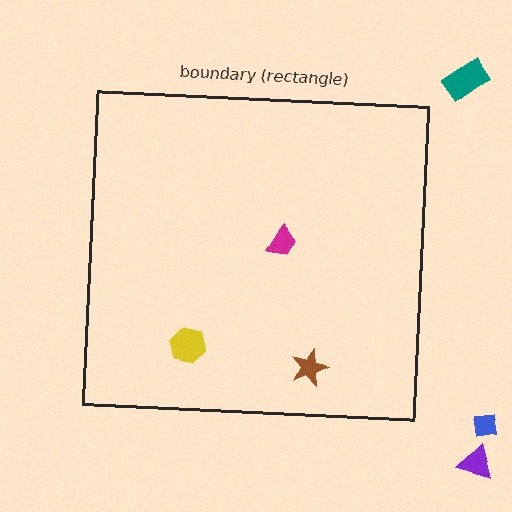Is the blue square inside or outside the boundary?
Outside.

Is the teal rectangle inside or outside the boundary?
Outside.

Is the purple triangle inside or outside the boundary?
Outside.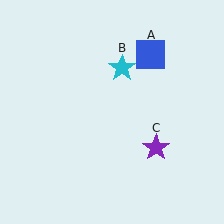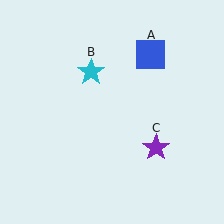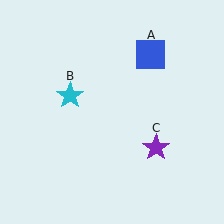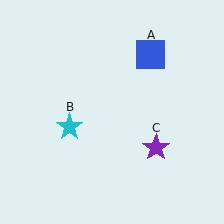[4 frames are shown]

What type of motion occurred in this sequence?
The cyan star (object B) rotated counterclockwise around the center of the scene.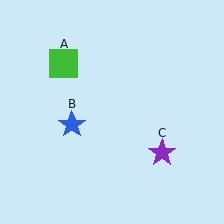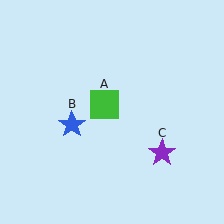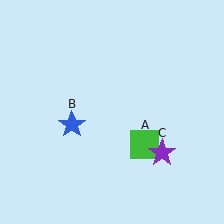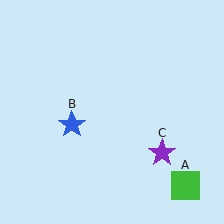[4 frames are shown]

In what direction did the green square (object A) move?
The green square (object A) moved down and to the right.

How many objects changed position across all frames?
1 object changed position: green square (object A).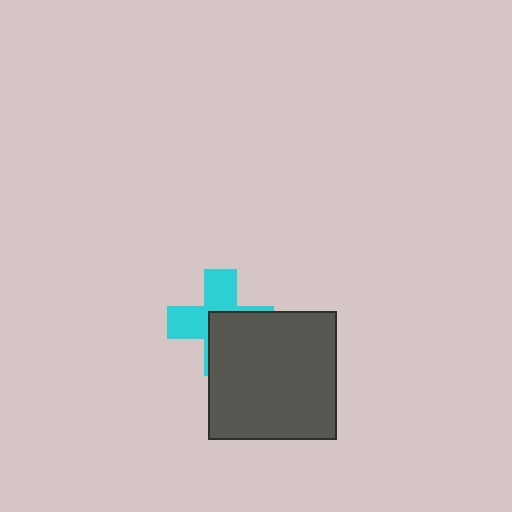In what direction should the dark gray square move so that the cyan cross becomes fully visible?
The dark gray square should move toward the lower-right. That is the shortest direction to clear the overlap and leave the cyan cross fully visible.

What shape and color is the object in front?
The object in front is a dark gray square.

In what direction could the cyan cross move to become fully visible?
The cyan cross could move toward the upper-left. That would shift it out from behind the dark gray square entirely.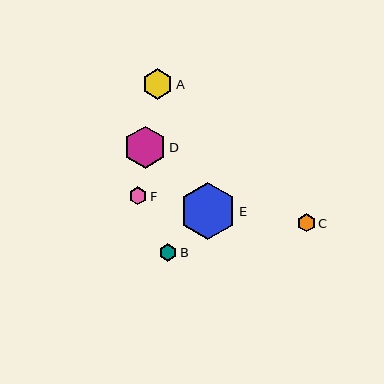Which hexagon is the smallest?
Hexagon F is the smallest with a size of approximately 17 pixels.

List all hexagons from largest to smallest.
From largest to smallest: E, D, A, C, B, F.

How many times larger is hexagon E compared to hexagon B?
Hexagon E is approximately 3.2 times the size of hexagon B.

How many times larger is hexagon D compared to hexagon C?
Hexagon D is approximately 2.3 times the size of hexagon C.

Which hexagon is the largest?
Hexagon E is the largest with a size of approximately 57 pixels.